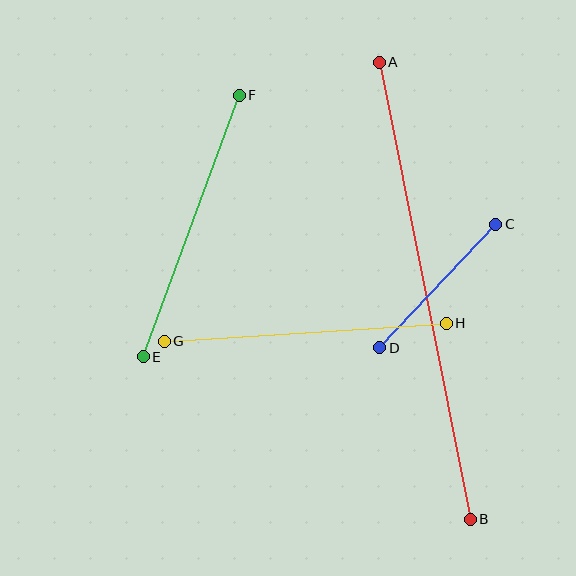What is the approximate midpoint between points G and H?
The midpoint is at approximately (305, 332) pixels.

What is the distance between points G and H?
The distance is approximately 283 pixels.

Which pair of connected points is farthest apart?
Points A and B are farthest apart.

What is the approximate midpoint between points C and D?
The midpoint is at approximately (438, 286) pixels.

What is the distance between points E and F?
The distance is approximately 279 pixels.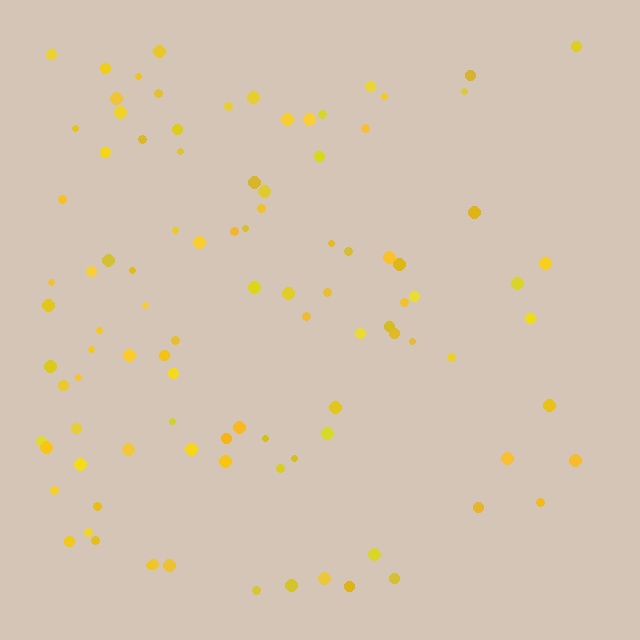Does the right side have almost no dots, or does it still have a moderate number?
Still a moderate number, just noticeably fewer than the left.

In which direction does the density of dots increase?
From right to left, with the left side densest.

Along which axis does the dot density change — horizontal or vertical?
Horizontal.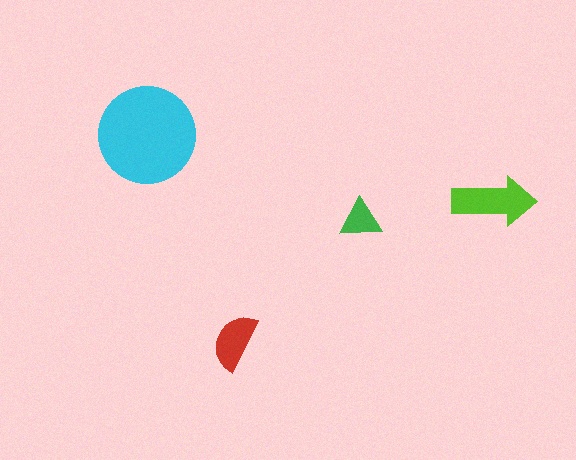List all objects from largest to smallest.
The cyan circle, the lime arrow, the red semicircle, the green triangle.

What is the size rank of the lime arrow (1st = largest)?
2nd.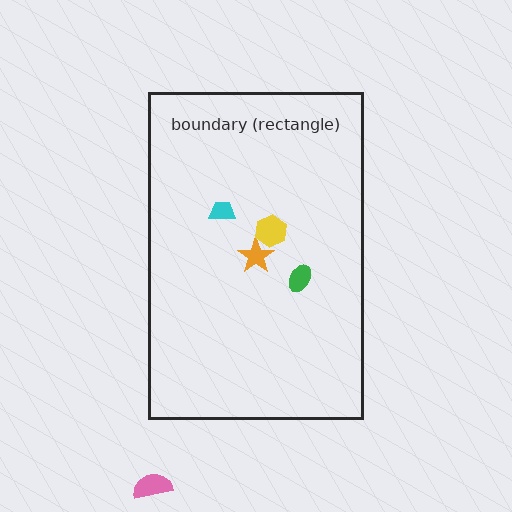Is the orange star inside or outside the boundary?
Inside.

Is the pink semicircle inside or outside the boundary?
Outside.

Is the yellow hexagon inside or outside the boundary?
Inside.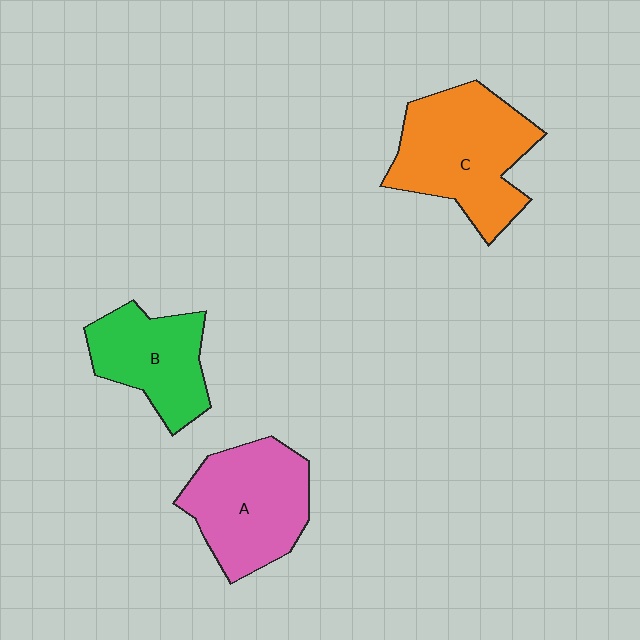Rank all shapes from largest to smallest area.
From largest to smallest: C (orange), A (pink), B (green).